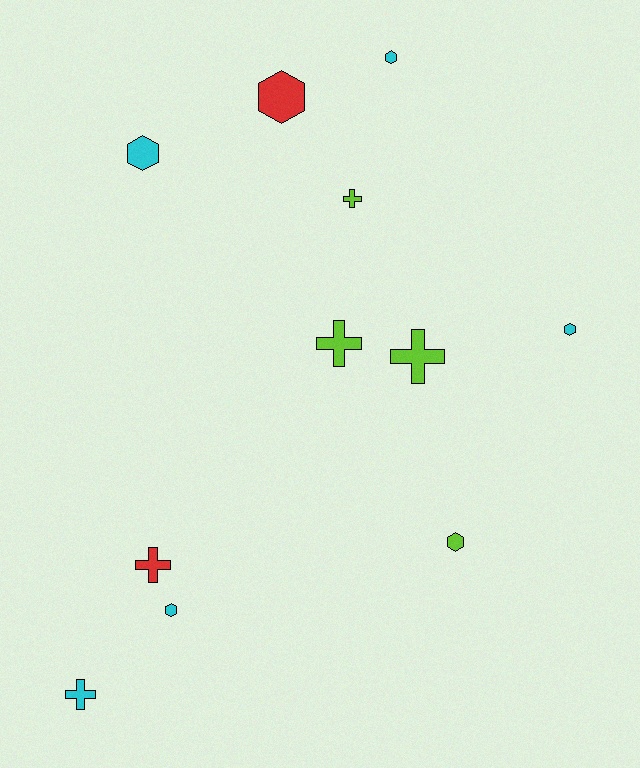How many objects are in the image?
There are 11 objects.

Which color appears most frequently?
Cyan, with 5 objects.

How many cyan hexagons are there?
There are 4 cyan hexagons.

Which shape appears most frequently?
Hexagon, with 6 objects.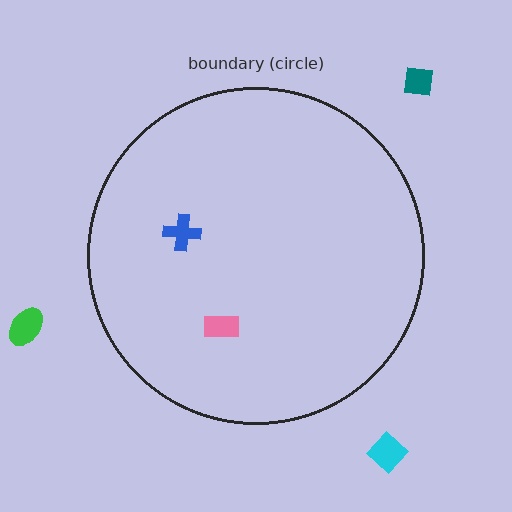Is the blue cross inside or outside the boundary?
Inside.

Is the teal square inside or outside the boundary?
Outside.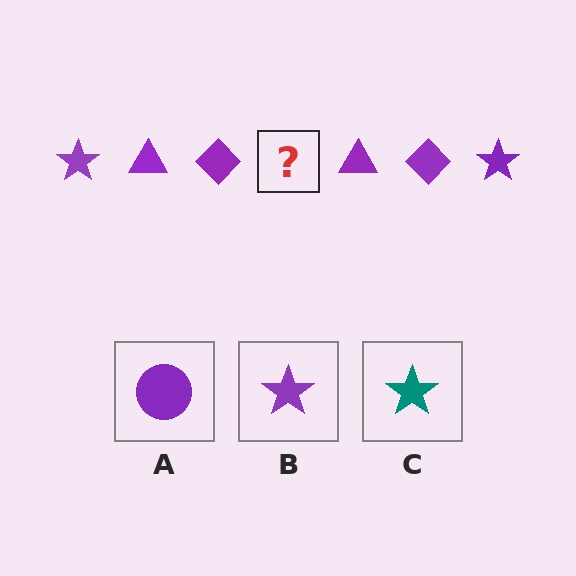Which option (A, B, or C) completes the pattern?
B.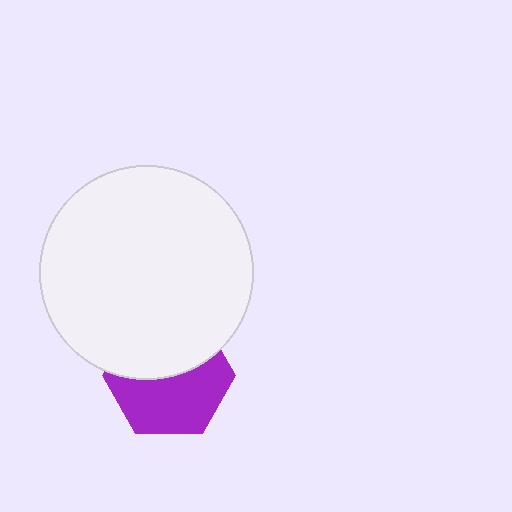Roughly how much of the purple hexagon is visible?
About half of it is visible (roughly 54%).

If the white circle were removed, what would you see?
You would see the complete purple hexagon.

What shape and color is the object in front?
The object in front is a white circle.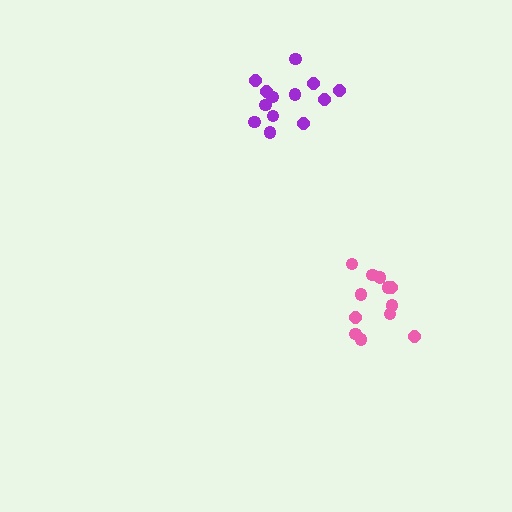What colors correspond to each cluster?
The clusters are colored: purple, pink.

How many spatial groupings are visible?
There are 2 spatial groupings.